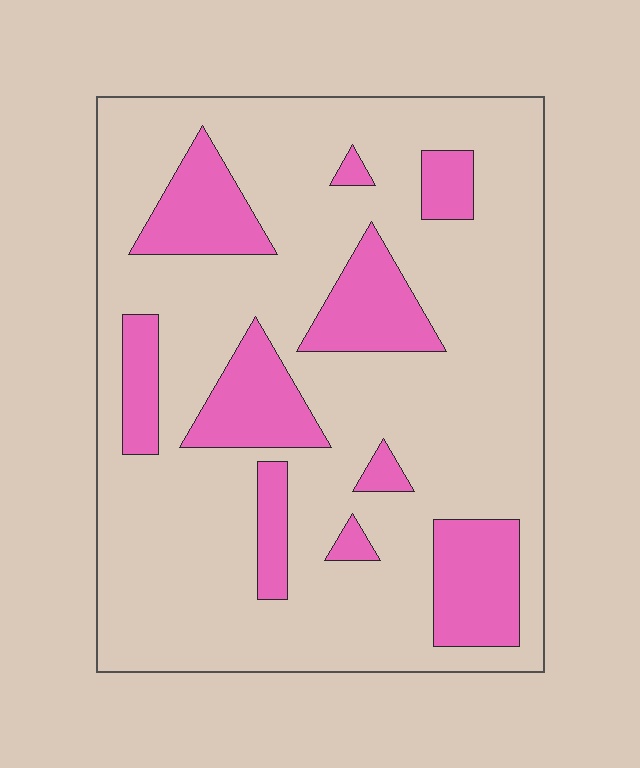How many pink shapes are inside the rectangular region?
10.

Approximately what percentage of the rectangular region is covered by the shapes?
Approximately 25%.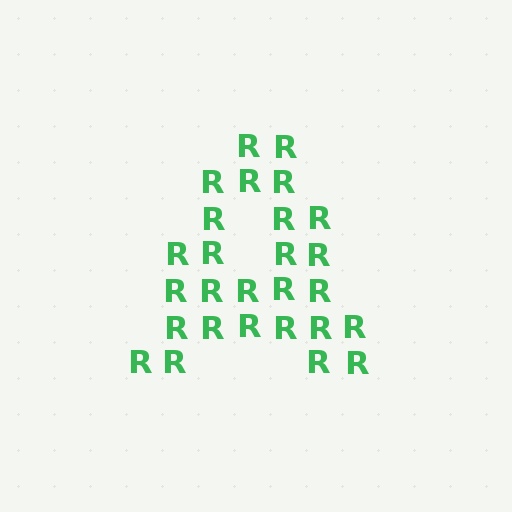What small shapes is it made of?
It is made of small letter R's.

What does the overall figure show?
The overall figure shows the letter A.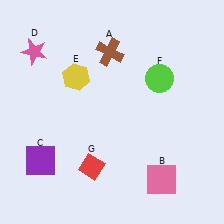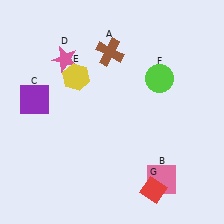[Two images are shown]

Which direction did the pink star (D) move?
The pink star (D) moved right.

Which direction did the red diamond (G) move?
The red diamond (G) moved right.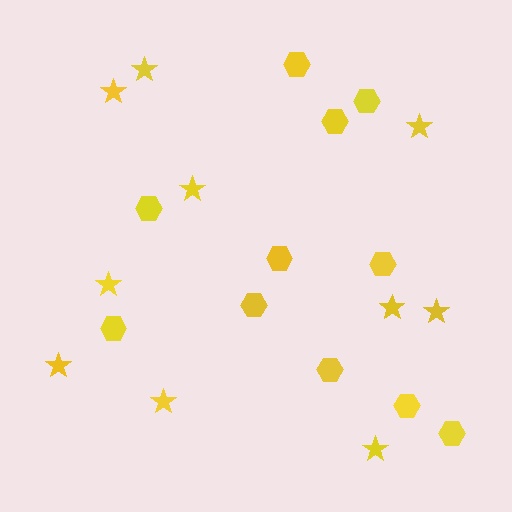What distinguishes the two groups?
There are 2 groups: one group of stars (10) and one group of hexagons (11).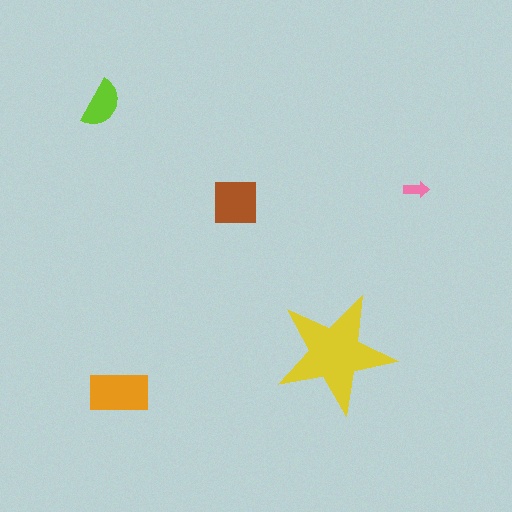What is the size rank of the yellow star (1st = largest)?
1st.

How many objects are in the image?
There are 5 objects in the image.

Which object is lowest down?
The orange rectangle is bottommost.